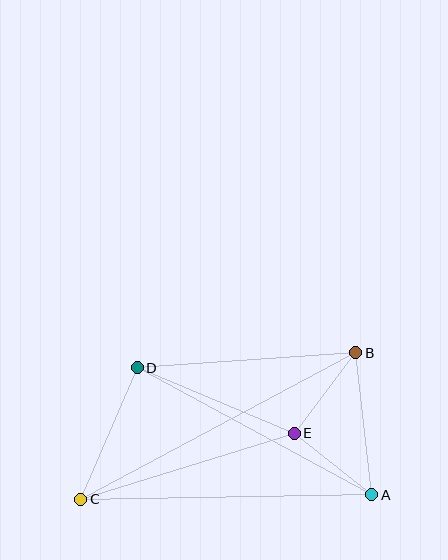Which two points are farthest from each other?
Points B and C are farthest from each other.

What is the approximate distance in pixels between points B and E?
The distance between B and E is approximately 101 pixels.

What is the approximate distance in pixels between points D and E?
The distance between D and E is approximately 170 pixels.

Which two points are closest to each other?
Points A and E are closest to each other.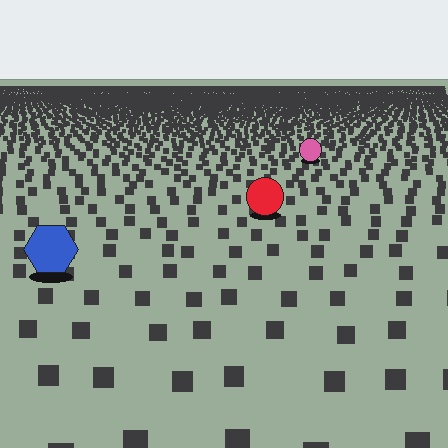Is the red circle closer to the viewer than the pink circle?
Yes. The red circle is closer — you can tell from the texture gradient: the ground texture is coarser near it.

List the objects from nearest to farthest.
From nearest to farthest: the blue hexagon, the red circle, the pink circle.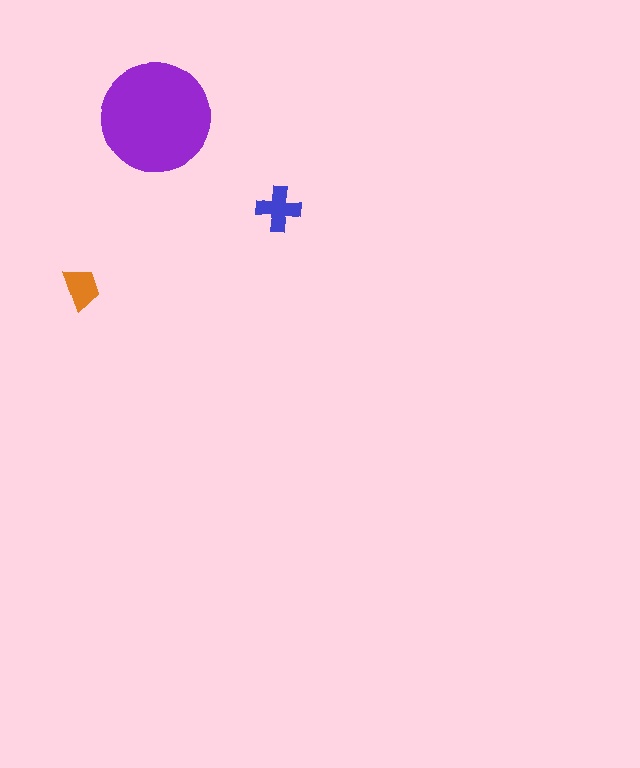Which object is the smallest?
The orange trapezoid.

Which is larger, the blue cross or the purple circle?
The purple circle.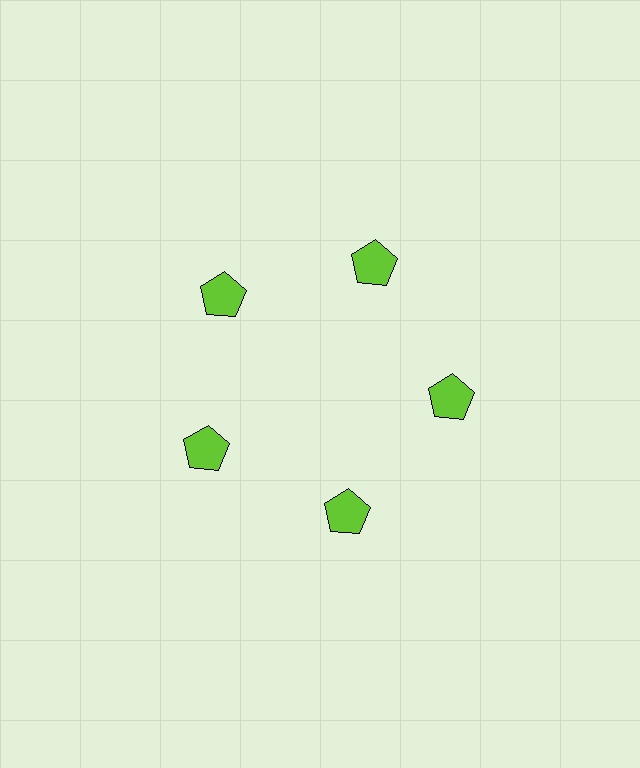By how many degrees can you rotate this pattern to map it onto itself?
The pattern maps onto itself every 72 degrees of rotation.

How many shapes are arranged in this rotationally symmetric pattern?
There are 5 shapes, arranged in 5 groups of 1.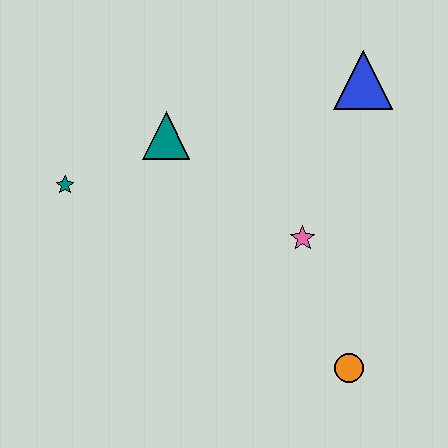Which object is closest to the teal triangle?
The teal star is closest to the teal triangle.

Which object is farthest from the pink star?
The teal star is farthest from the pink star.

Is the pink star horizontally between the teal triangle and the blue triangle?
Yes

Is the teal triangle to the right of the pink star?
No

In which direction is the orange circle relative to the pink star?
The orange circle is below the pink star.